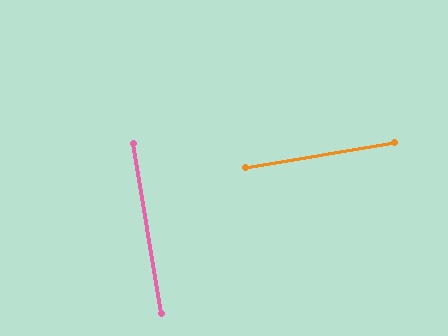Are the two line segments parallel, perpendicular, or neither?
Perpendicular — they meet at approximately 90°.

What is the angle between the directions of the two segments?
Approximately 90 degrees.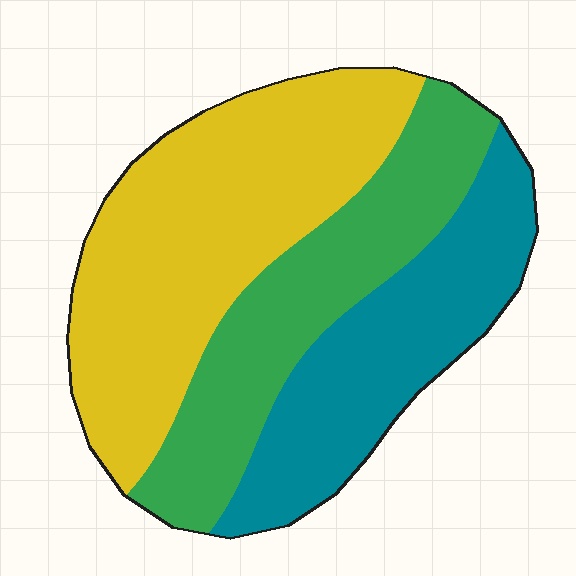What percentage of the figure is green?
Green takes up about one quarter (1/4) of the figure.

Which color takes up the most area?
Yellow, at roughly 45%.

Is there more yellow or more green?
Yellow.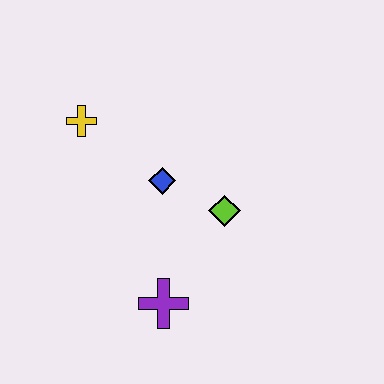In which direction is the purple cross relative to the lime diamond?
The purple cross is below the lime diamond.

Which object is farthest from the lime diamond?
The yellow cross is farthest from the lime diamond.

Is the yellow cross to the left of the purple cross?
Yes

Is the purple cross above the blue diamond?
No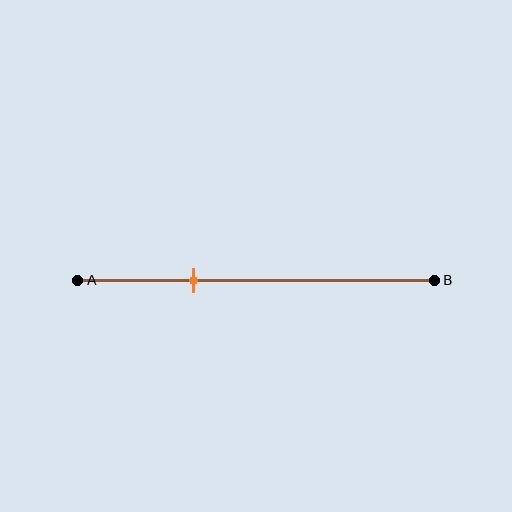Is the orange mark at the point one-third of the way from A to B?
Yes, the mark is approximately at the one-third point.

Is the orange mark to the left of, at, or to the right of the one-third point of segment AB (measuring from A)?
The orange mark is approximately at the one-third point of segment AB.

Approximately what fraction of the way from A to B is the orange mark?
The orange mark is approximately 35% of the way from A to B.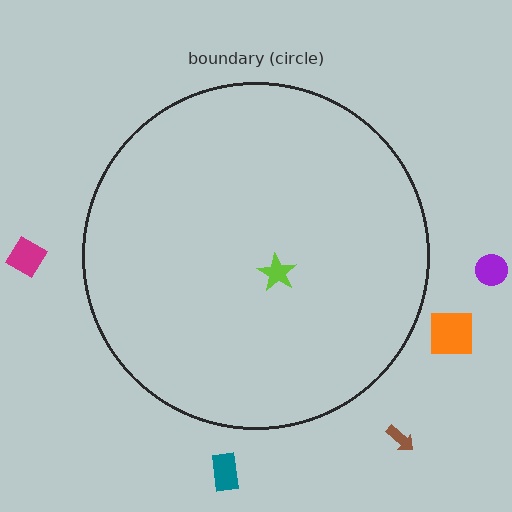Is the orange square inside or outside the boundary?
Outside.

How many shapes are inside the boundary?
1 inside, 5 outside.